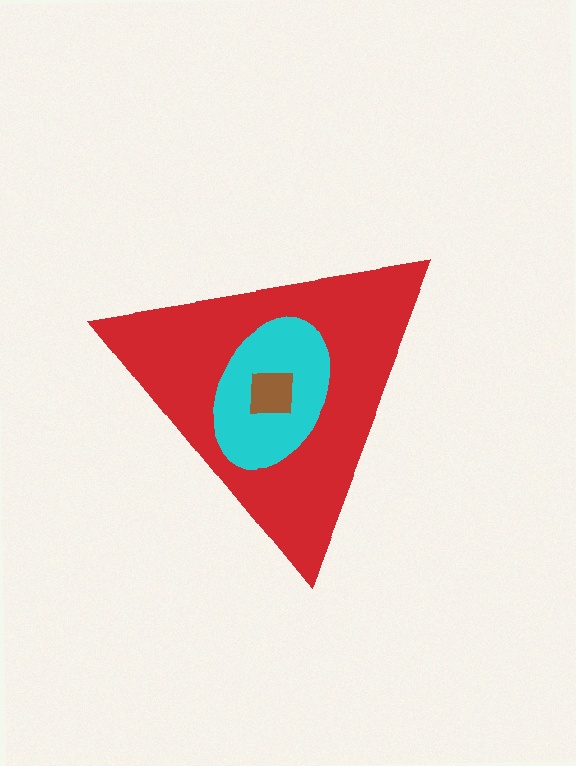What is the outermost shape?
The red triangle.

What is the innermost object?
The brown square.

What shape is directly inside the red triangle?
The cyan ellipse.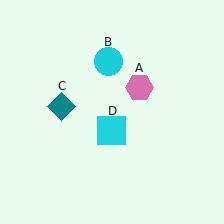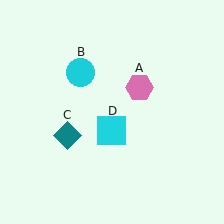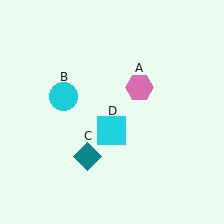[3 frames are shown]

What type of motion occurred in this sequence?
The cyan circle (object B), teal diamond (object C) rotated counterclockwise around the center of the scene.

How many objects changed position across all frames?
2 objects changed position: cyan circle (object B), teal diamond (object C).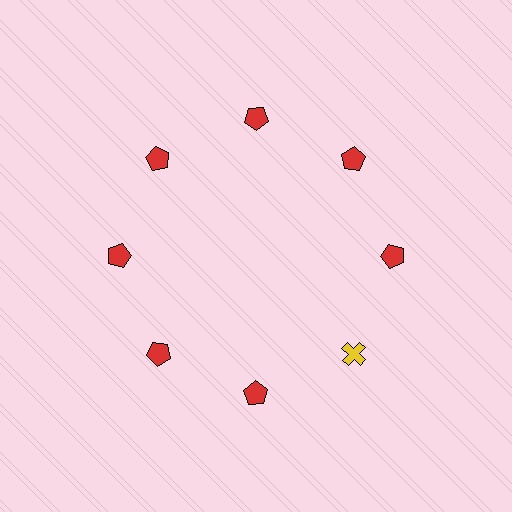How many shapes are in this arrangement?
There are 8 shapes arranged in a ring pattern.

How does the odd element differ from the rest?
It differs in both color (yellow instead of red) and shape (cross instead of pentagon).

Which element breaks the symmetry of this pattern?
The yellow cross at roughly the 4 o'clock position breaks the symmetry. All other shapes are red pentagons.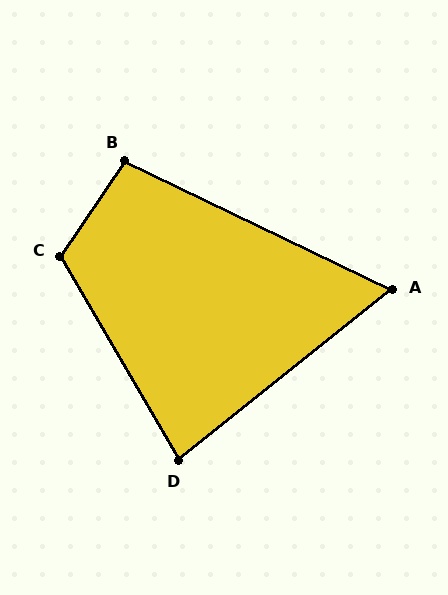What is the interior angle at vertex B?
Approximately 98 degrees (obtuse).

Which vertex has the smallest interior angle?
A, at approximately 64 degrees.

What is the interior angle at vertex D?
Approximately 82 degrees (acute).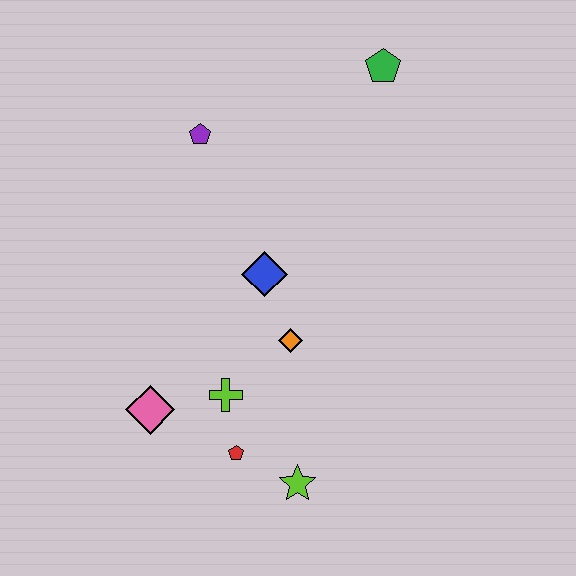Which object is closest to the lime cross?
The red pentagon is closest to the lime cross.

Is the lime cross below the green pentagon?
Yes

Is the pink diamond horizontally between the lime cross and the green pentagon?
No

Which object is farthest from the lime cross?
The green pentagon is farthest from the lime cross.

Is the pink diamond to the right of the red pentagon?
No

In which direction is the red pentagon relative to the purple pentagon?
The red pentagon is below the purple pentagon.